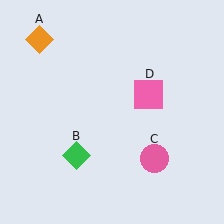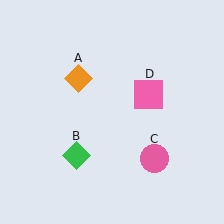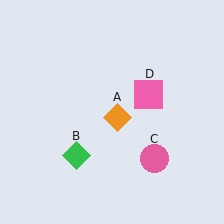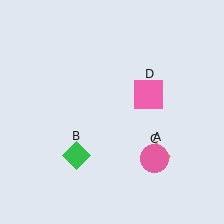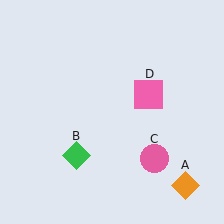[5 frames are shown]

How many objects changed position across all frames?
1 object changed position: orange diamond (object A).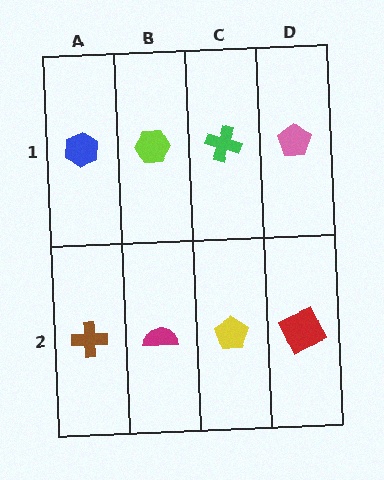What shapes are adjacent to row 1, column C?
A yellow pentagon (row 2, column C), a lime hexagon (row 1, column B), a pink pentagon (row 1, column D).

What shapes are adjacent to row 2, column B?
A lime hexagon (row 1, column B), a brown cross (row 2, column A), a yellow pentagon (row 2, column C).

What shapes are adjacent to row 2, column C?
A green cross (row 1, column C), a magenta semicircle (row 2, column B), a red square (row 2, column D).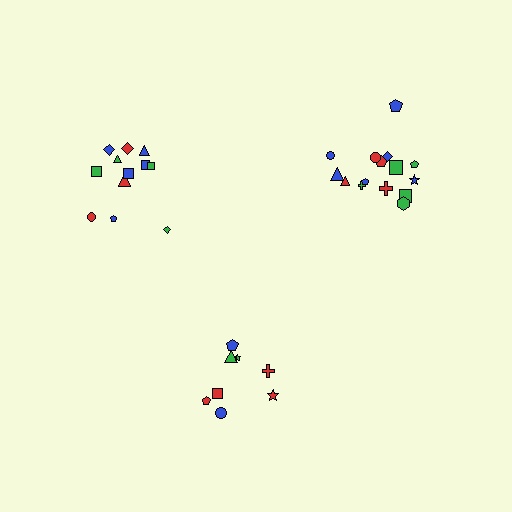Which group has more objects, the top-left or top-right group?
The top-right group.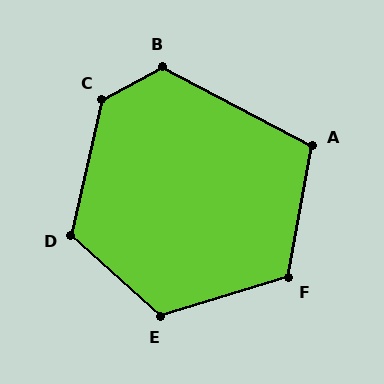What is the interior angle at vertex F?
Approximately 117 degrees (obtuse).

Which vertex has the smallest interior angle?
A, at approximately 107 degrees.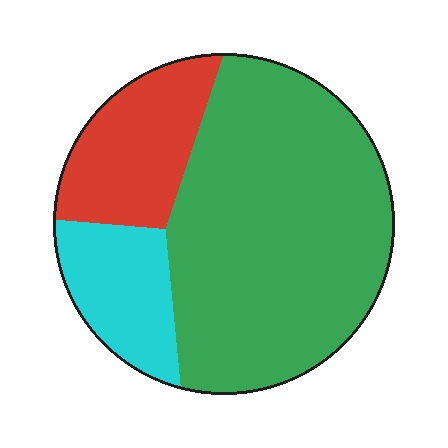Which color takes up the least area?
Cyan, at roughly 15%.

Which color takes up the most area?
Green, at roughly 65%.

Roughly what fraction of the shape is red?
Red covers about 20% of the shape.